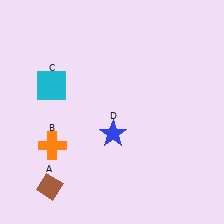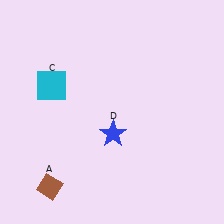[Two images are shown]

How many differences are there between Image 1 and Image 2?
There is 1 difference between the two images.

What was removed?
The orange cross (B) was removed in Image 2.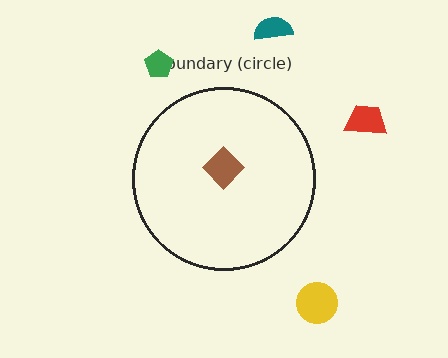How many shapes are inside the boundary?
1 inside, 4 outside.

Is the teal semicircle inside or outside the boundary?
Outside.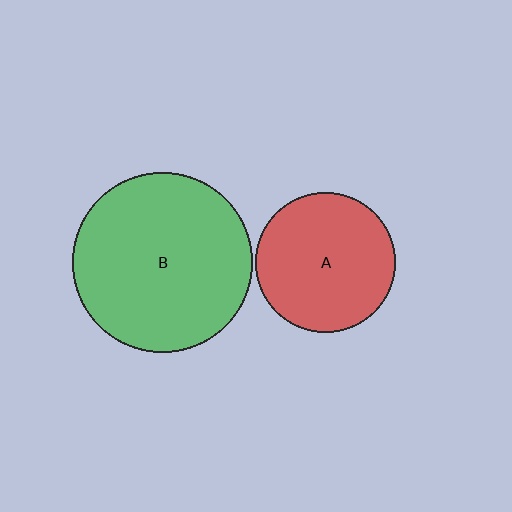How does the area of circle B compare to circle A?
Approximately 1.6 times.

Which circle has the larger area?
Circle B (green).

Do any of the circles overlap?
No, none of the circles overlap.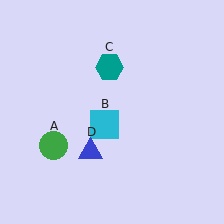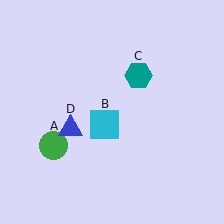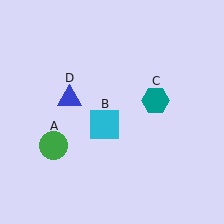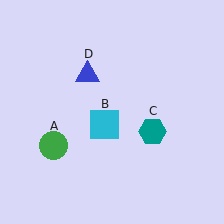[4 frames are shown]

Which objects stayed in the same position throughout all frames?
Green circle (object A) and cyan square (object B) remained stationary.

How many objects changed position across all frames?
2 objects changed position: teal hexagon (object C), blue triangle (object D).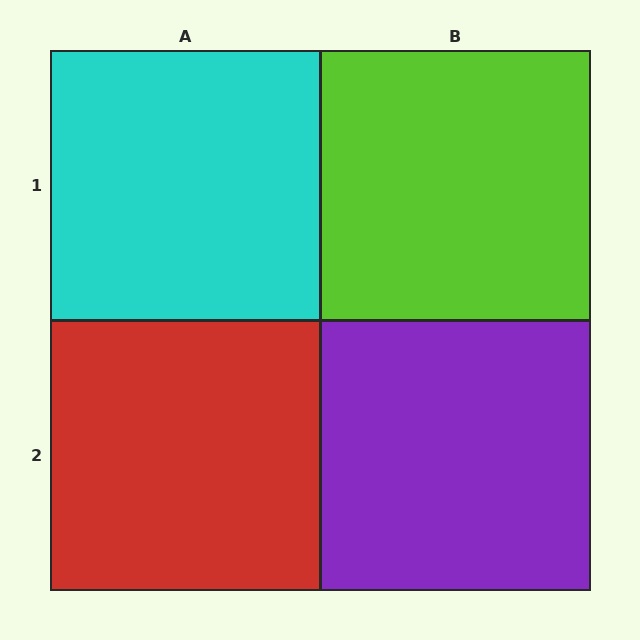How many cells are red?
1 cell is red.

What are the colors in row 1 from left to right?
Cyan, lime.